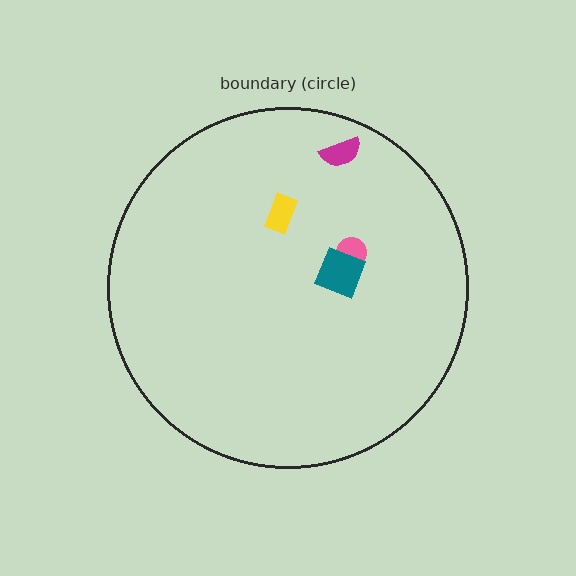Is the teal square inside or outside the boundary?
Inside.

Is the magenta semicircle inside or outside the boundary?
Inside.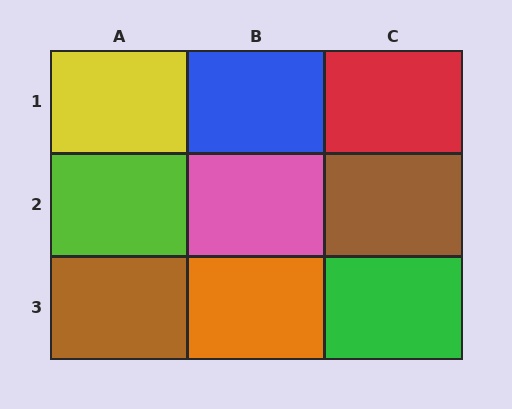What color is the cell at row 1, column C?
Red.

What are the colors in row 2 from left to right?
Lime, pink, brown.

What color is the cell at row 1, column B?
Blue.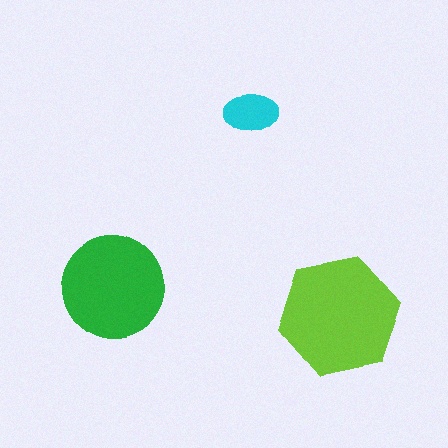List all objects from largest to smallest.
The lime hexagon, the green circle, the cyan ellipse.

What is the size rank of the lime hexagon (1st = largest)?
1st.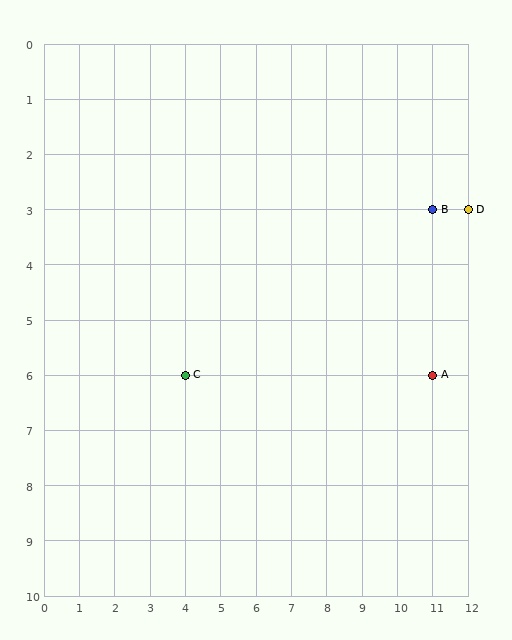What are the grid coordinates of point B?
Point B is at grid coordinates (11, 3).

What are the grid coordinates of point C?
Point C is at grid coordinates (4, 6).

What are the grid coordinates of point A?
Point A is at grid coordinates (11, 6).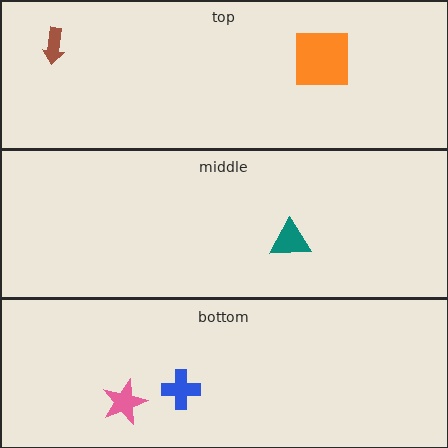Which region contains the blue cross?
The bottom region.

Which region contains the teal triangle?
The middle region.